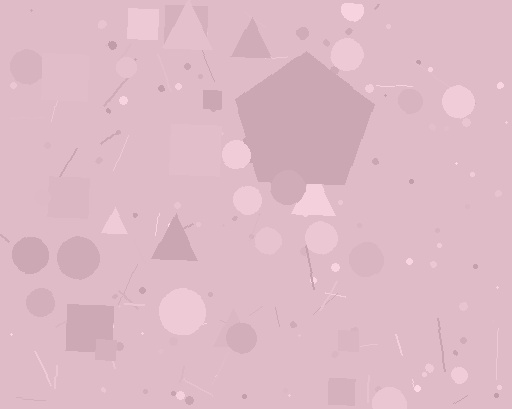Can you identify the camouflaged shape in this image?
The camouflaged shape is a pentagon.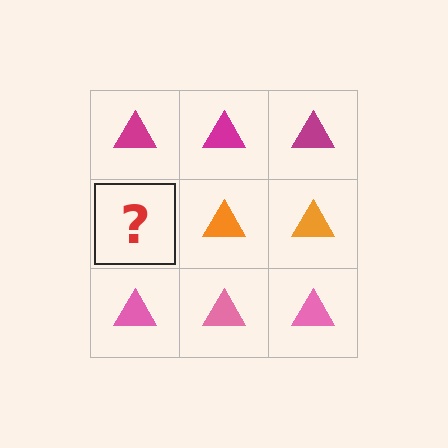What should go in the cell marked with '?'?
The missing cell should contain an orange triangle.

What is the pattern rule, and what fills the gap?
The rule is that each row has a consistent color. The gap should be filled with an orange triangle.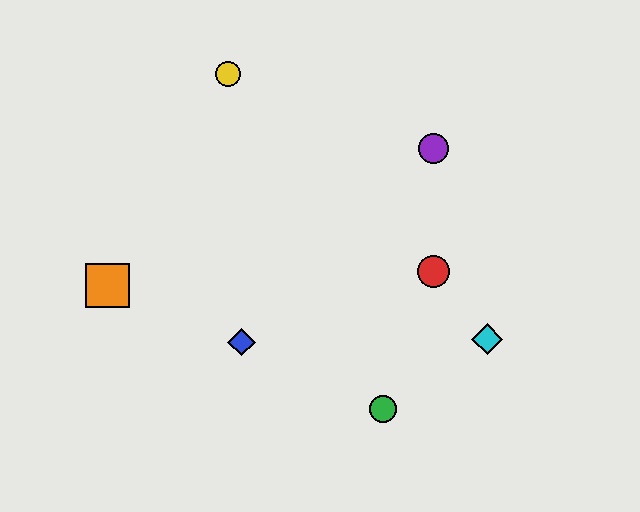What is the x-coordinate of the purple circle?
The purple circle is at x≈434.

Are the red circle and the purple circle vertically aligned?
Yes, both are at x≈434.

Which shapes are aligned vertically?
The red circle, the purple circle are aligned vertically.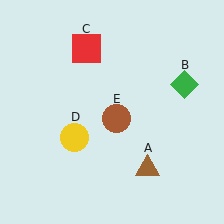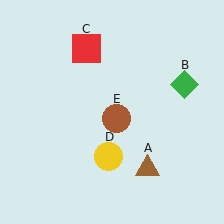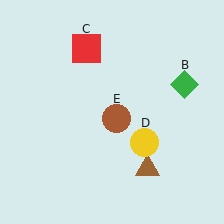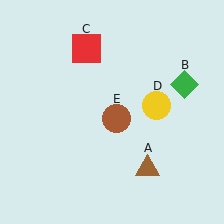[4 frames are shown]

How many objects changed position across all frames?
1 object changed position: yellow circle (object D).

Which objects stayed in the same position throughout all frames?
Brown triangle (object A) and green diamond (object B) and red square (object C) and brown circle (object E) remained stationary.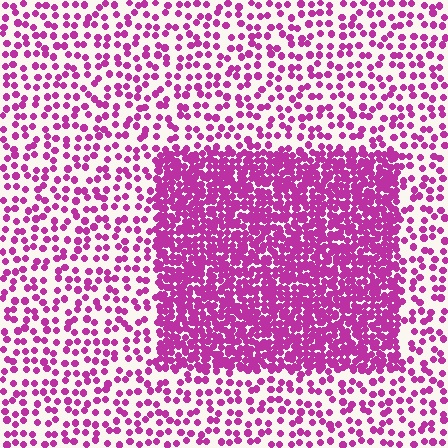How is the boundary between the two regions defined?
The boundary is defined by a change in element density (approximately 2.8x ratio). All elements are the same color, size, and shape.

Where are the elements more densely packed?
The elements are more densely packed inside the rectangle boundary.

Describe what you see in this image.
The image contains small magenta elements arranged at two different densities. A rectangle-shaped region is visible where the elements are more densely packed than the surrounding area.